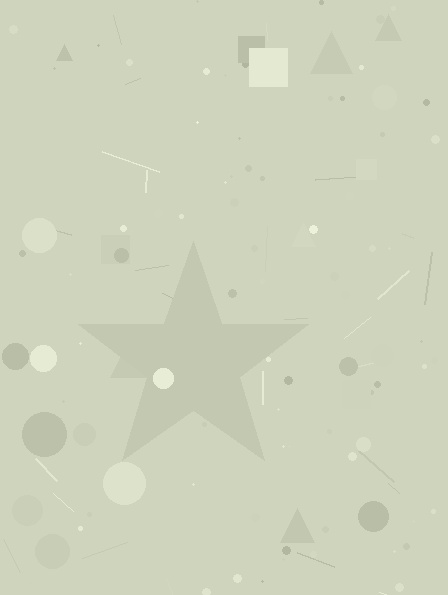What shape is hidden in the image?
A star is hidden in the image.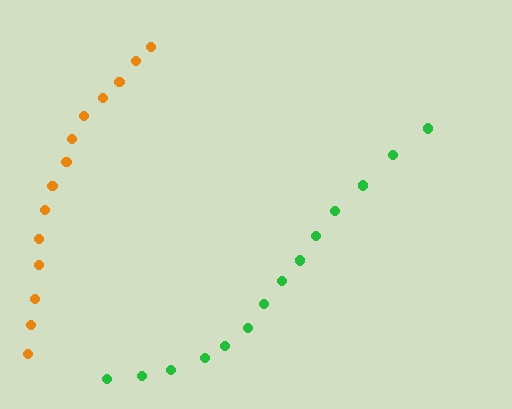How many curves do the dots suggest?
There are 2 distinct paths.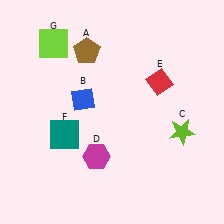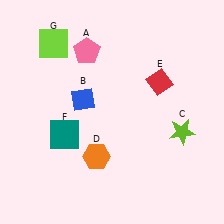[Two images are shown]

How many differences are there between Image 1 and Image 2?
There are 2 differences between the two images.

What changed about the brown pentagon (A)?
In Image 1, A is brown. In Image 2, it changed to pink.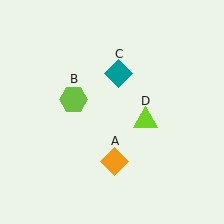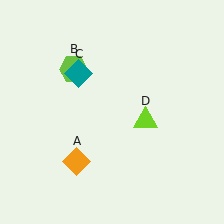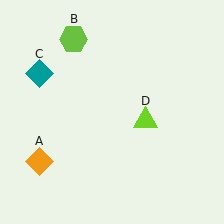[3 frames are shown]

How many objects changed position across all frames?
3 objects changed position: orange diamond (object A), lime hexagon (object B), teal diamond (object C).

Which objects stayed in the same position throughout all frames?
Lime triangle (object D) remained stationary.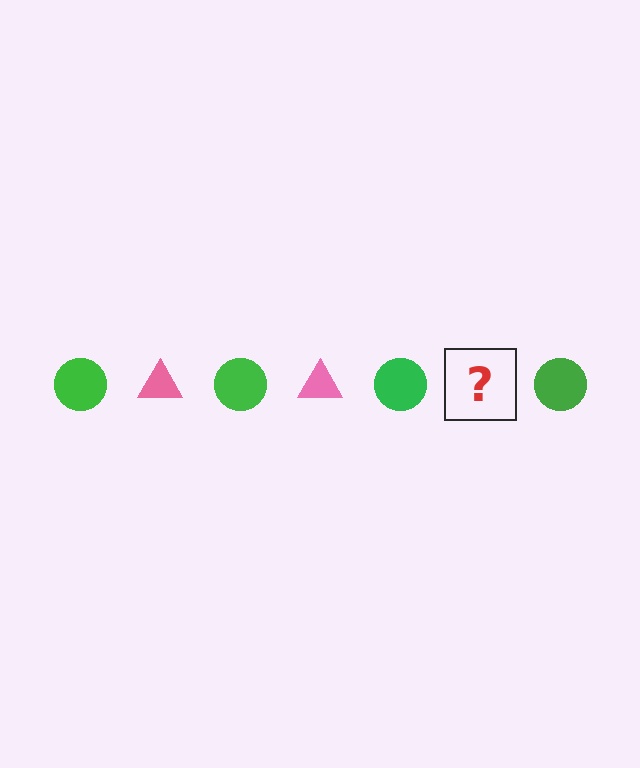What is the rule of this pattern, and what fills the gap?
The rule is that the pattern alternates between green circle and pink triangle. The gap should be filled with a pink triangle.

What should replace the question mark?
The question mark should be replaced with a pink triangle.